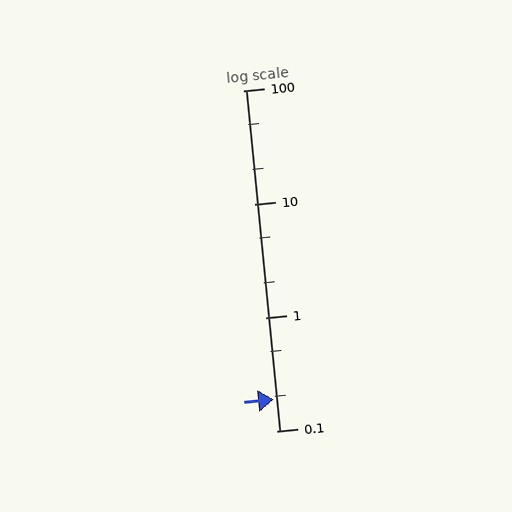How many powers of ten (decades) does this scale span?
The scale spans 3 decades, from 0.1 to 100.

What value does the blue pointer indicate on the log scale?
The pointer indicates approximately 0.19.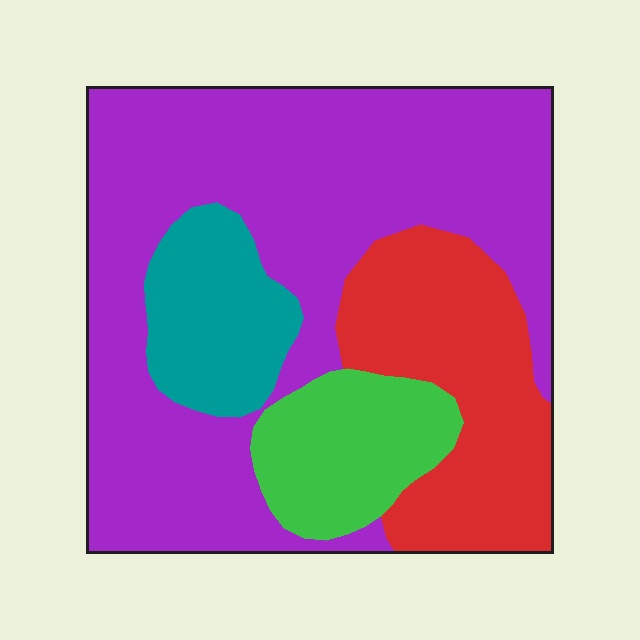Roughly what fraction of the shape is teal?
Teal takes up about one tenth (1/10) of the shape.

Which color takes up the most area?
Purple, at roughly 55%.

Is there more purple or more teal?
Purple.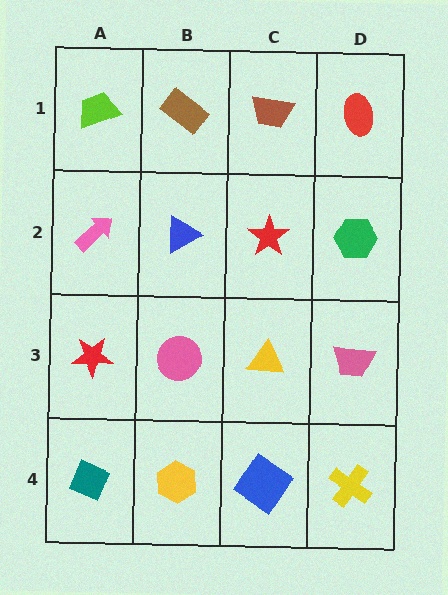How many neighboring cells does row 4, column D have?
2.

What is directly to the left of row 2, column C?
A blue triangle.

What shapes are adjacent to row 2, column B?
A brown rectangle (row 1, column B), a pink circle (row 3, column B), a pink arrow (row 2, column A), a red star (row 2, column C).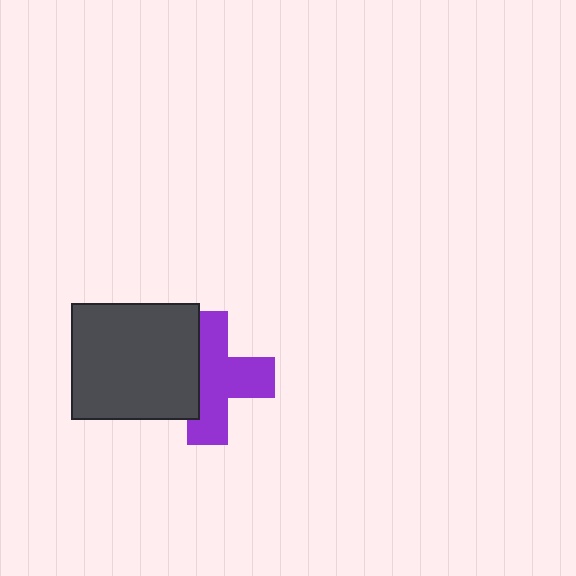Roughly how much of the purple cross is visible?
Most of it is visible (roughly 66%).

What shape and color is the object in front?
The object in front is a dark gray rectangle.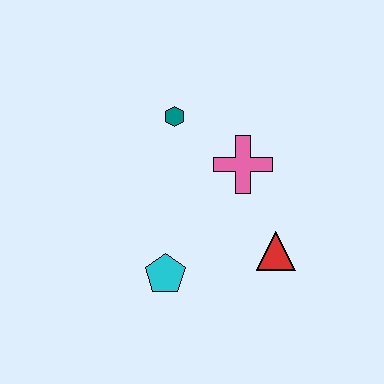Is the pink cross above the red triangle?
Yes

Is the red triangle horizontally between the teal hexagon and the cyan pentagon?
No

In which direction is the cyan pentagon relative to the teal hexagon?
The cyan pentagon is below the teal hexagon.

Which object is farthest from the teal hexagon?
The red triangle is farthest from the teal hexagon.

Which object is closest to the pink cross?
The teal hexagon is closest to the pink cross.